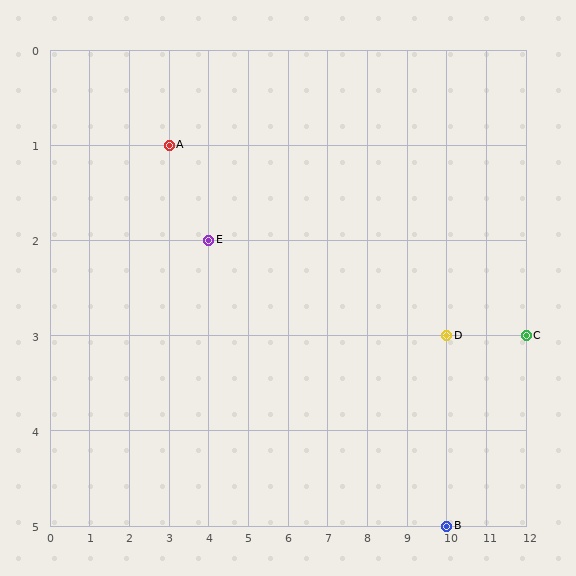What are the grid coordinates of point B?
Point B is at grid coordinates (10, 5).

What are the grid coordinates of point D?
Point D is at grid coordinates (10, 3).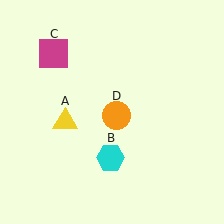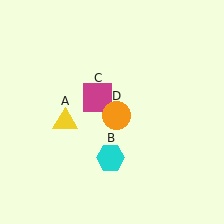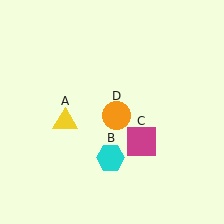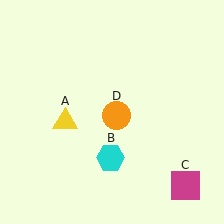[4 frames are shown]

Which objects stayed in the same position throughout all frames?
Yellow triangle (object A) and cyan hexagon (object B) and orange circle (object D) remained stationary.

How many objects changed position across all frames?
1 object changed position: magenta square (object C).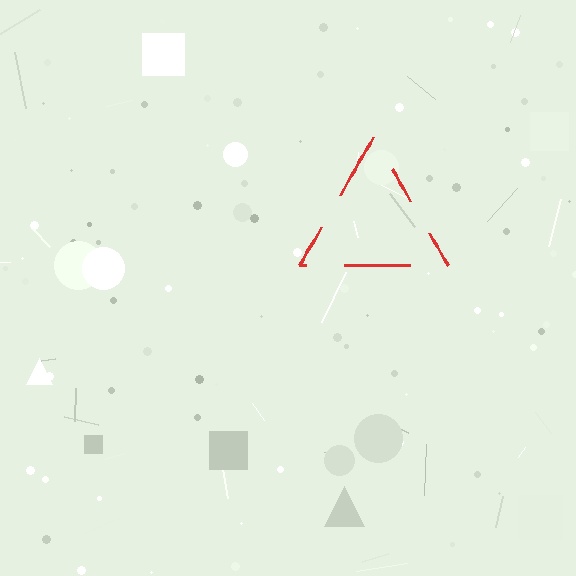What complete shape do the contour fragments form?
The contour fragments form a triangle.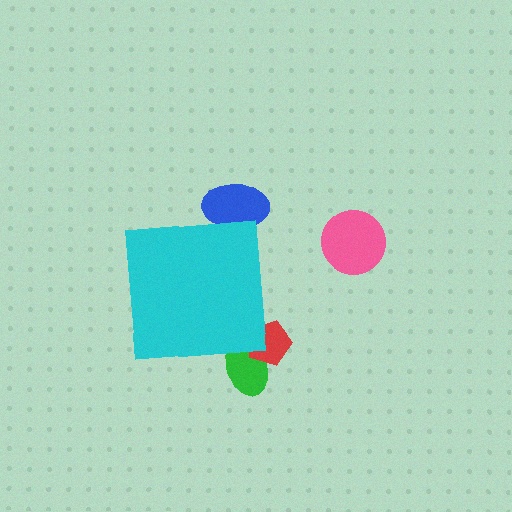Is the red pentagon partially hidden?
Yes, the red pentagon is partially hidden behind the cyan square.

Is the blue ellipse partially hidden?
Yes, the blue ellipse is partially hidden behind the cyan square.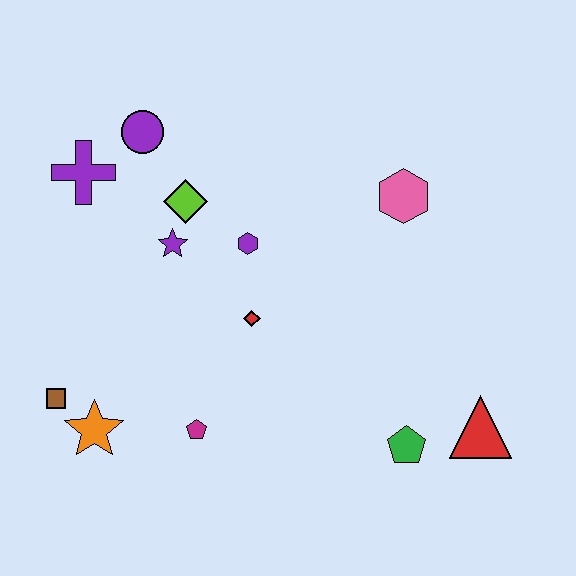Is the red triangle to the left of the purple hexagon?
No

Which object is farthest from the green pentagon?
The purple cross is farthest from the green pentagon.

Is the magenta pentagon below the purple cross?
Yes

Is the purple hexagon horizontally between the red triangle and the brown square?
Yes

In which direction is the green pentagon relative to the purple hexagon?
The green pentagon is below the purple hexagon.